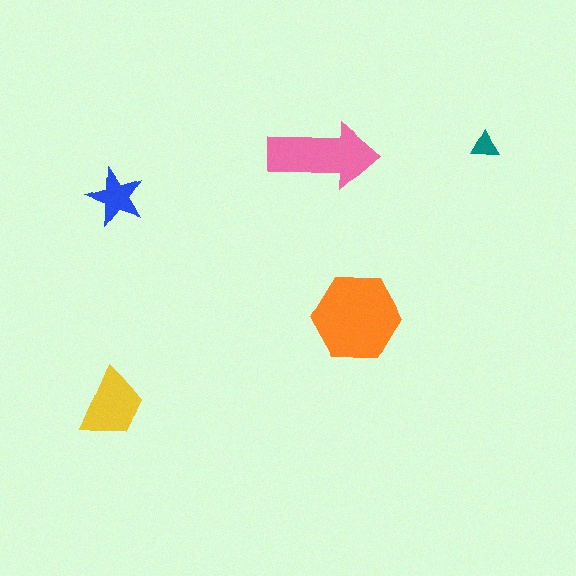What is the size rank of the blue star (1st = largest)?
4th.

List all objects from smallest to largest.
The teal triangle, the blue star, the yellow trapezoid, the pink arrow, the orange hexagon.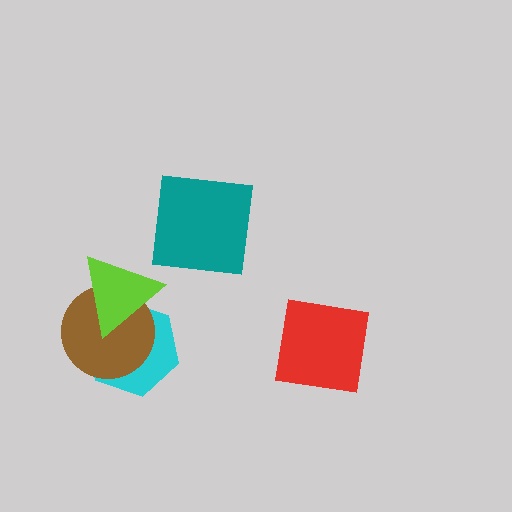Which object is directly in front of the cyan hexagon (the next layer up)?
The brown circle is directly in front of the cyan hexagon.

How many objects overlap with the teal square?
0 objects overlap with the teal square.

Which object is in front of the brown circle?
The lime triangle is in front of the brown circle.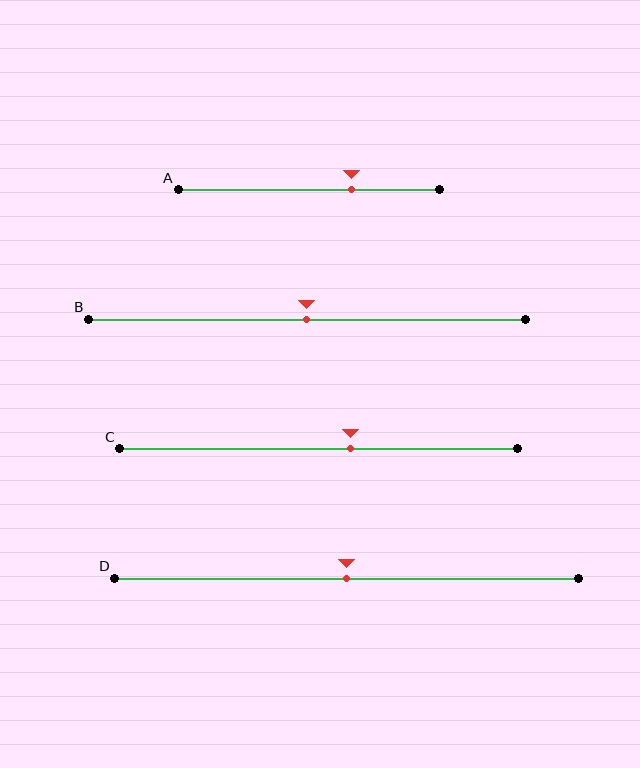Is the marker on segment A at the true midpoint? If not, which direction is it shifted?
No, the marker on segment A is shifted to the right by about 16% of the segment length.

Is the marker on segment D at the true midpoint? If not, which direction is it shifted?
Yes, the marker on segment D is at the true midpoint.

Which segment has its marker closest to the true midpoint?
Segment B has its marker closest to the true midpoint.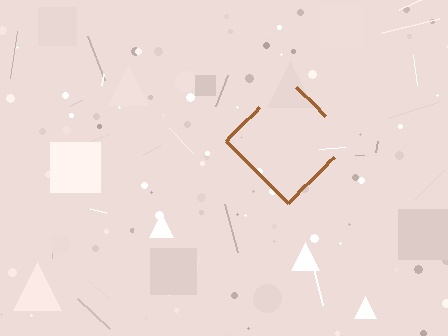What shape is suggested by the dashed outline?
The dashed outline suggests a diamond.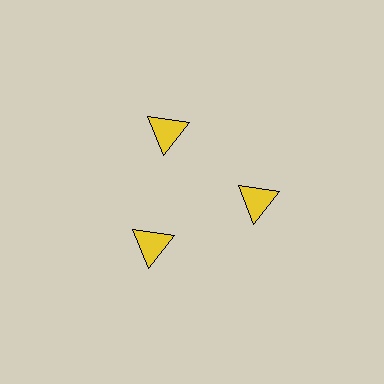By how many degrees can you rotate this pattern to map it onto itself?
The pattern maps onto itself every 120 degrees of rotation.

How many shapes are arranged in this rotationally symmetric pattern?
There are 3 shapes, arranged in 3 groups of 1.